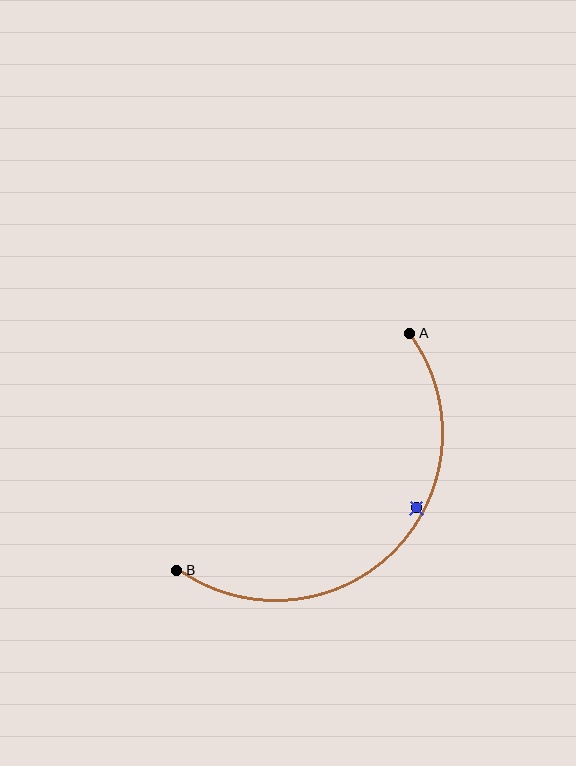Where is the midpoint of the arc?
The arc midpoint is the point on the curve farthest from the straight line joining A and B. It sits below and to the right of that line.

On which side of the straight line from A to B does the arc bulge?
The arc bulges below and to the right of the straight line connecting A and B.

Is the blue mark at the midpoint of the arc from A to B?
No — the blue mark does not lie on the arc at all. It sits slightly inside the curve.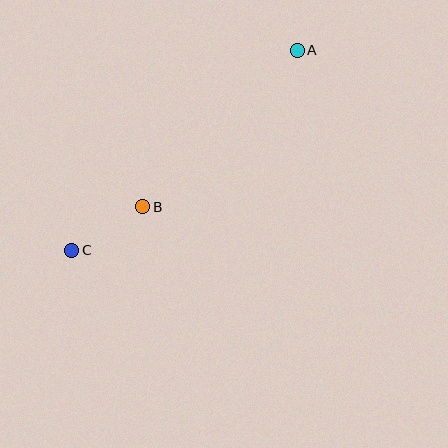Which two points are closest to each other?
Points B and C are closest to each other.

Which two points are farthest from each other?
Points A and C are farthest from each other.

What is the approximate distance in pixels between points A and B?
The distance between A and B is approximately 220 pixels.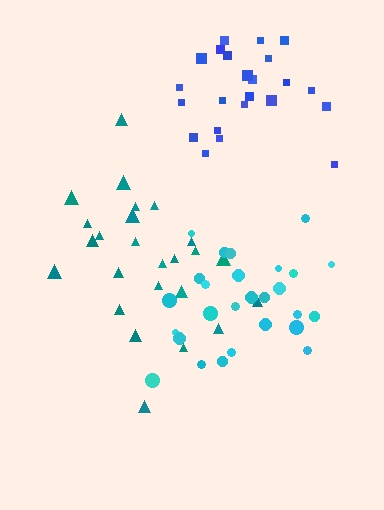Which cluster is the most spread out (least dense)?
Teal.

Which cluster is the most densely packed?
Blue.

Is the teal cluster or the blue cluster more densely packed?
Blue.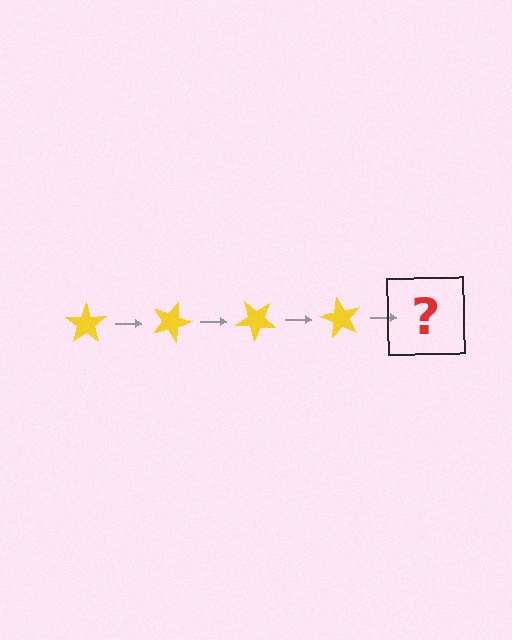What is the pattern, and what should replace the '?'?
The pattern is that the star rotates 20 degrees each step. The '?' should be a yellow star rotated 80 degrees.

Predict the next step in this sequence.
The next step is a yellow star rotated 80 degrees.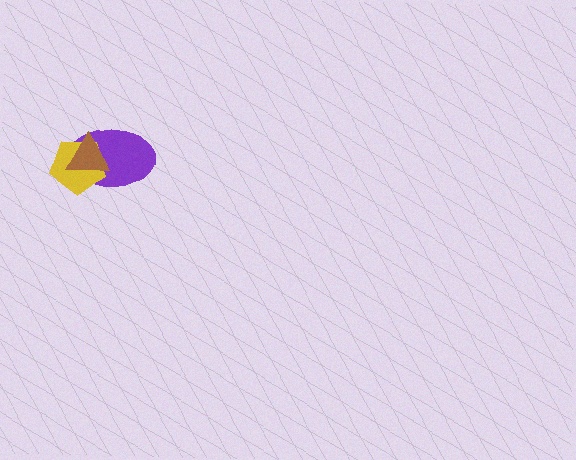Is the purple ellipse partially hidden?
Yes, it is partially covered by another shape.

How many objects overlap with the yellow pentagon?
2 objects overlap with the yellow pentagon.